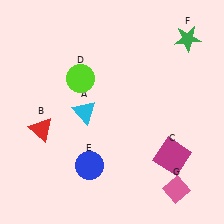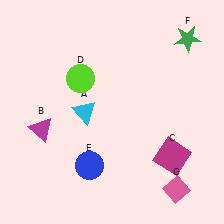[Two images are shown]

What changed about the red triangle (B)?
In Image 1, B is red. In Image 2, it changed to magenta.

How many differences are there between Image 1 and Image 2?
There is 1 difference between the two images.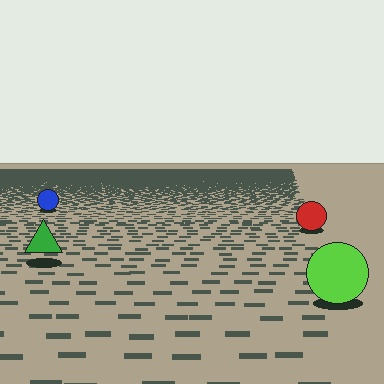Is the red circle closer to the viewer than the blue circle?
Yes. The red circle is closer — you can tell from the texture gradient: the ground texture is coarser near it.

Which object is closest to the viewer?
The lime circle is closest. The texture marks near it are larger and more spread out.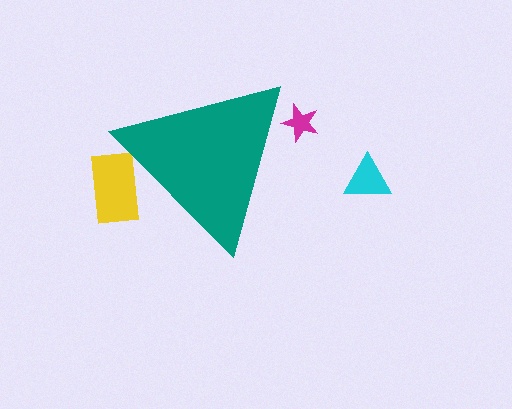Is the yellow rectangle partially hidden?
Yes, the yellow rectangle is partially hidden behind the teal triangle.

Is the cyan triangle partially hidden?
No, the cyan triangle is fully visible.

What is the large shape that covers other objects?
A teal triangle.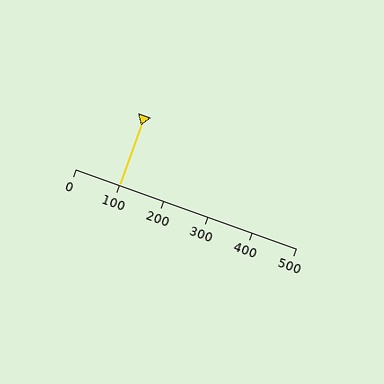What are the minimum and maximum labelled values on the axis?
The axis runs from 0 to 500.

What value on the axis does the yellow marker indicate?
The marker indicates approximately 100.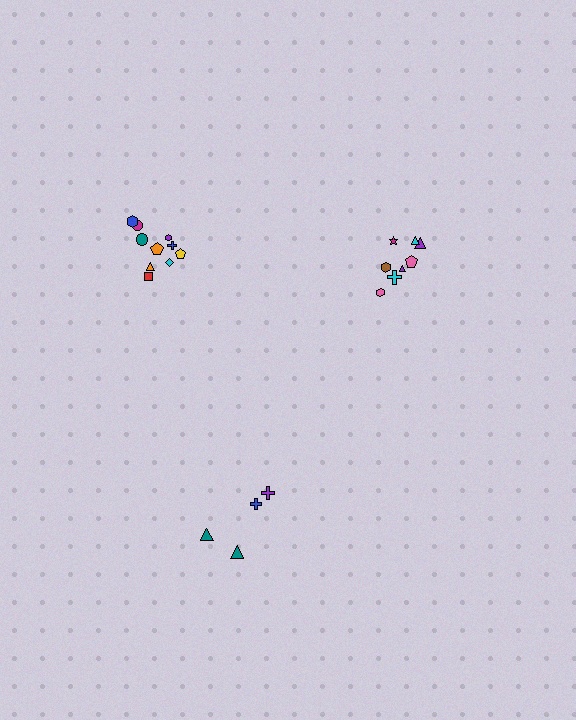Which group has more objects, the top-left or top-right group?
The top-left group.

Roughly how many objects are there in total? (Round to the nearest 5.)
Roughly 20 objects in total.